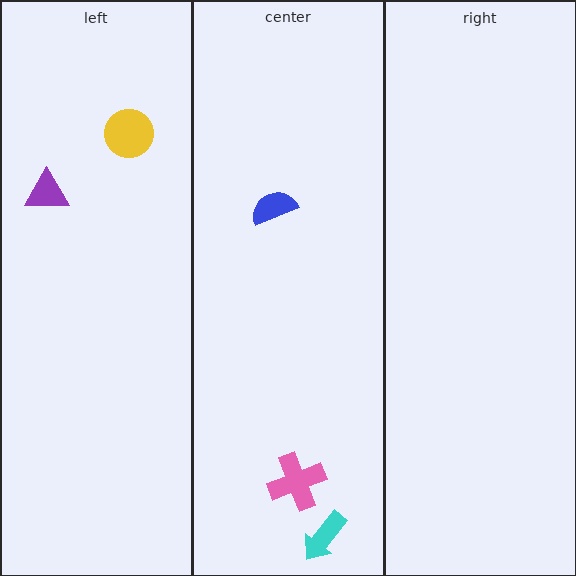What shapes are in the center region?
The cyan arrow, the pink cross, the blue semicircle.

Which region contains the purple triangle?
The left region.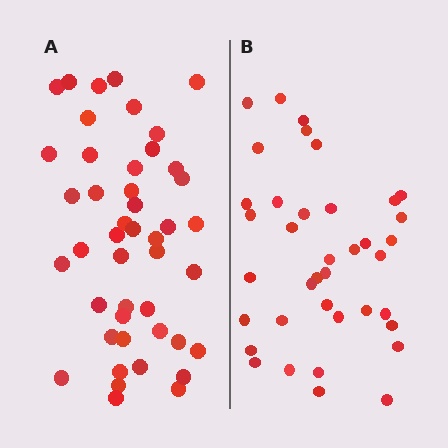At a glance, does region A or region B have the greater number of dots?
Region A (the left region) has more dots.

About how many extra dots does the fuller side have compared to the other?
Region A has roughly 8 or so more dots than region B.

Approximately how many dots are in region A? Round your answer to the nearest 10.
About 40 dots. (The exact count is 45, which rounds to 40.)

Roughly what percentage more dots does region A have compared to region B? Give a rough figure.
About 20% more.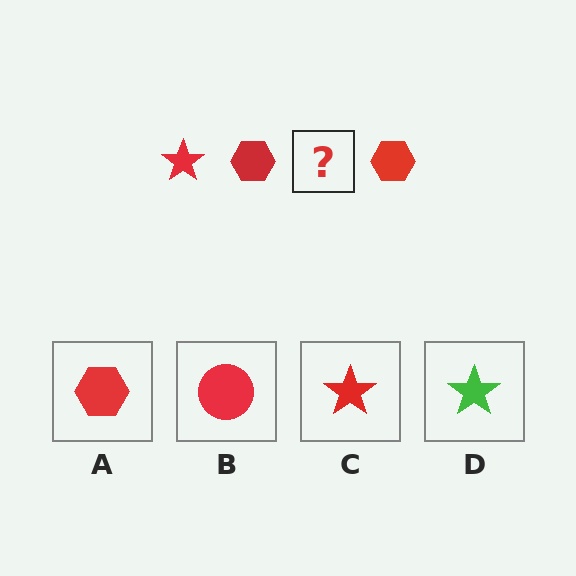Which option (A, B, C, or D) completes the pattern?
C.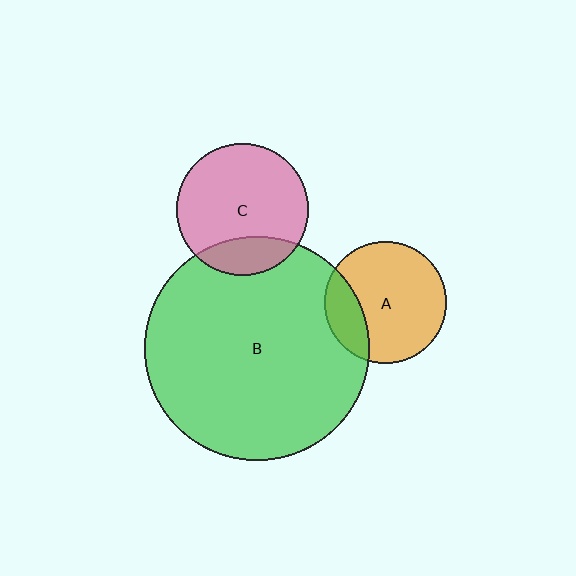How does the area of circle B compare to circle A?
Approximately 3.3 times.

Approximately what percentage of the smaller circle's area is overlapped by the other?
Approximately 20%.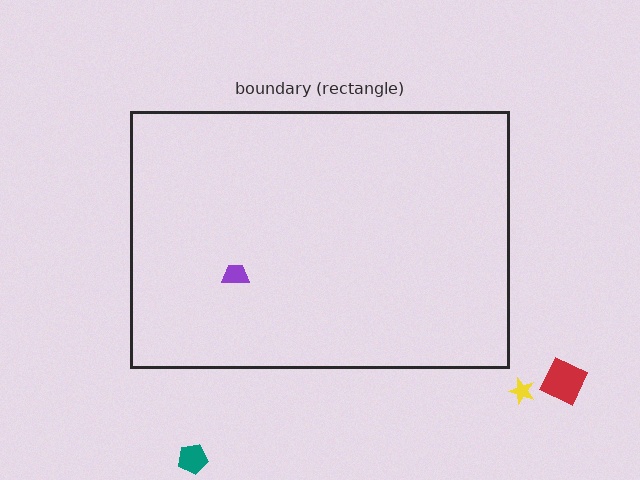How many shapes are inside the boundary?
1 inside, 3 outside.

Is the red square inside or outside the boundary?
Outside.